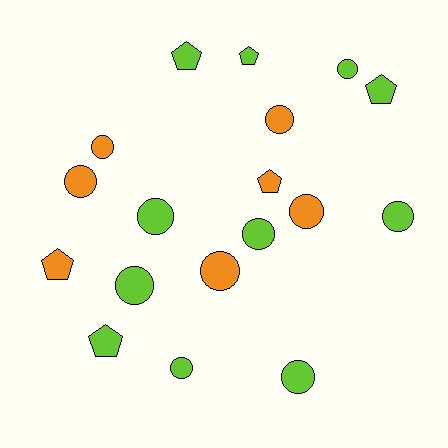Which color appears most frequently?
Lime, with 11 objects.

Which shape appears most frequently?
Circle, with 12 objects.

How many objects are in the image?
There are 18 objects.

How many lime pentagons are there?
There are 4 lime pentagons.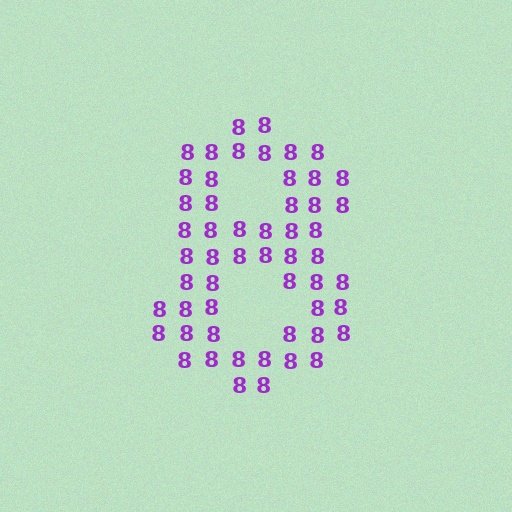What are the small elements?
The small elements are digit 8's.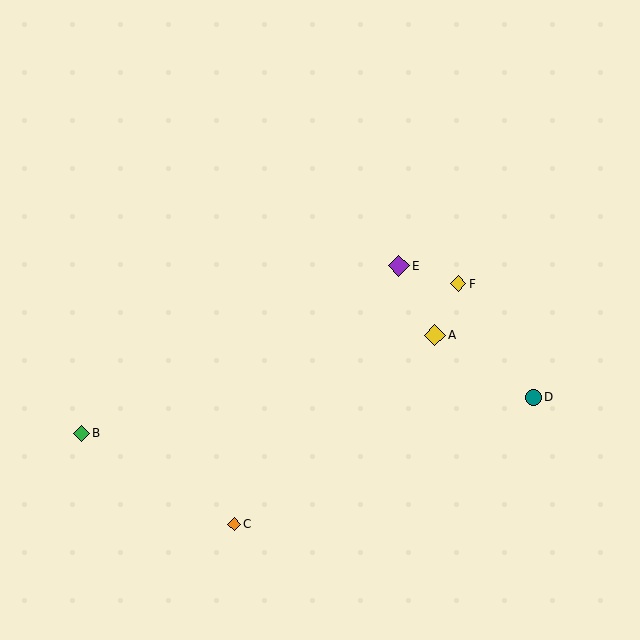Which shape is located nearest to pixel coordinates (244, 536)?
The orange diamond (labeled C) at (234, 524) is nearest to that location.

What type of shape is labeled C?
Shape C is an orange diamond.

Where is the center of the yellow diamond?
The center of the yellow diamond is at (458, 284).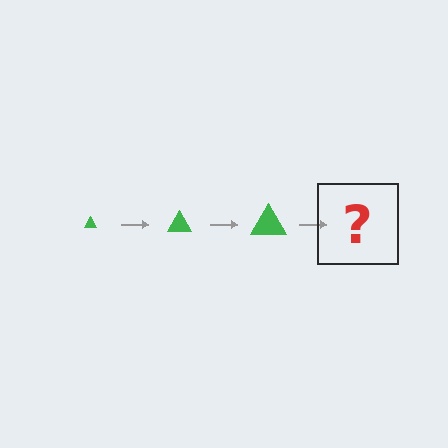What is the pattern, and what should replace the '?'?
The pattern is that the triangle gets progressively larger each step. The '?' should be a green triangle, larger than the previous one.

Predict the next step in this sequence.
The next step is a green triangle, larger than the previous one.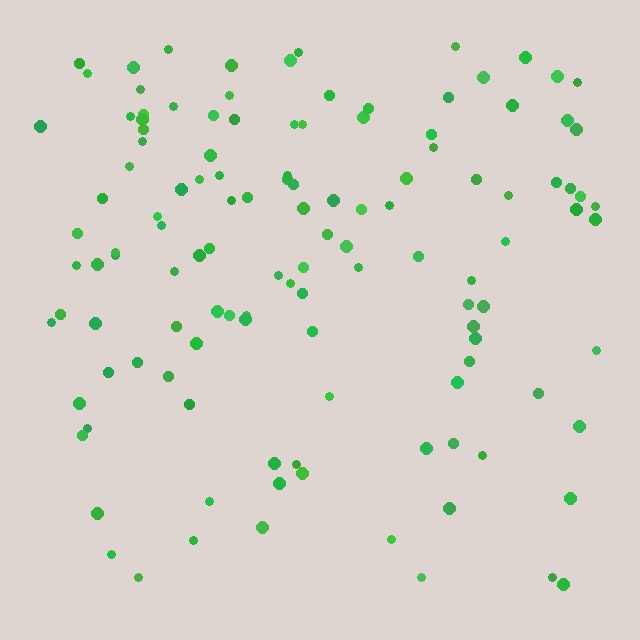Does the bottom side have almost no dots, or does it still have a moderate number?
Still a moderate number, just noticeably fewer than the top.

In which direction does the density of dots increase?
From bottom to top, with the top side densest.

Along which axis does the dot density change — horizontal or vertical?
Vertical.